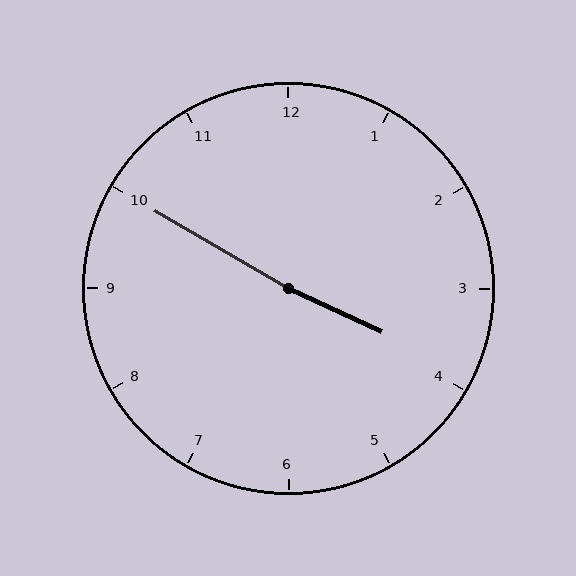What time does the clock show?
3:50.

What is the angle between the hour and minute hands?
Approximately 175 degrees.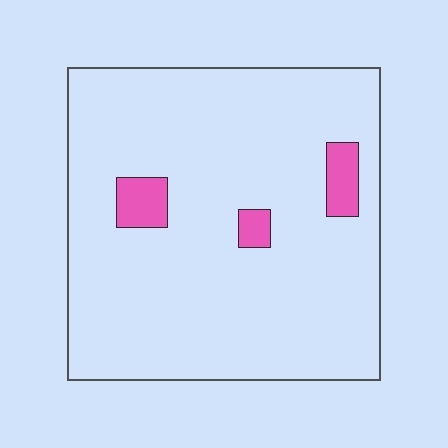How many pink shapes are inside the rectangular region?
3.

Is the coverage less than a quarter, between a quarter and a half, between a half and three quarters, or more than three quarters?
Less than a quarter.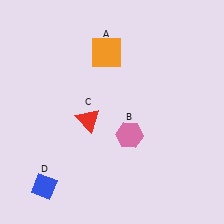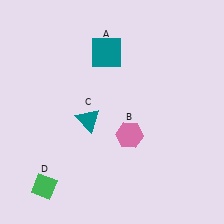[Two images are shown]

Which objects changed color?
A changed from orange to teal. C changed from red to teal. D changed from blue to green.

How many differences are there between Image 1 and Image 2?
There are 3 differences between the two images.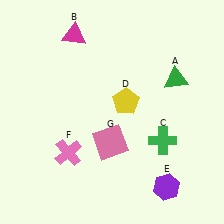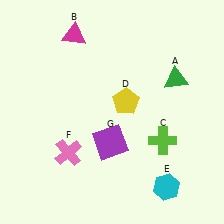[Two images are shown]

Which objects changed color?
C changed from green to lime. E changed from purple to cyan. G changed from pink to purple.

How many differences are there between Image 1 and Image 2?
There are 3 differences between the two images.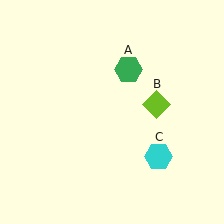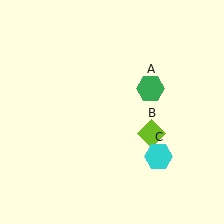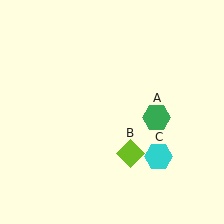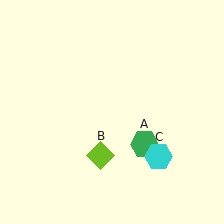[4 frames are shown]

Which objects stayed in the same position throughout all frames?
Cyan hexagon (object C) remained stationary.